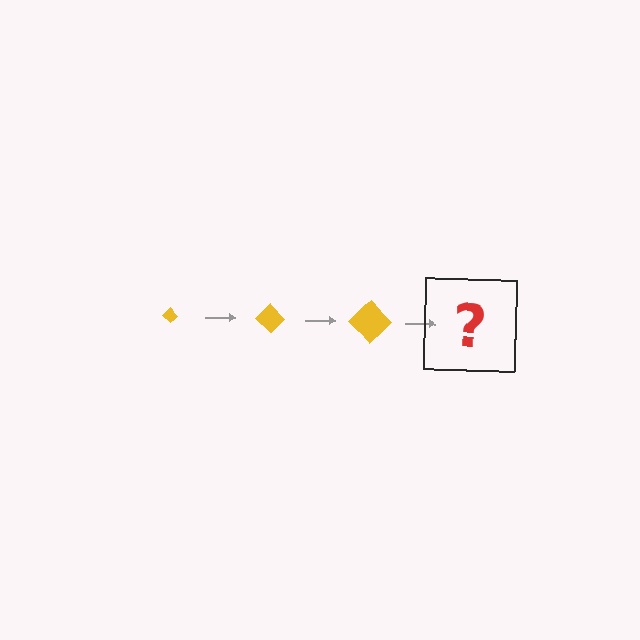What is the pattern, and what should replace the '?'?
The pattern is that the diamond gets progressively larger each step. The '?' should be a yellow diamond, larger than the previous one.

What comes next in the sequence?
The next element should be a yellow diamond, larger than the previous one.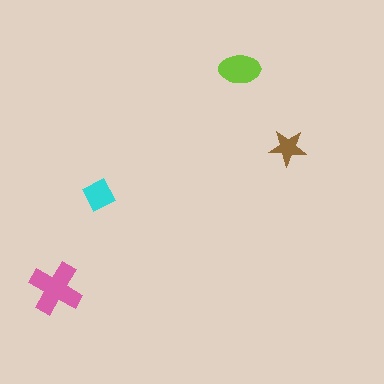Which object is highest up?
The lime ellipse is topmost.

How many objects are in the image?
There are 4 objects in the image.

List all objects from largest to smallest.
The pink cross, the lime ellipse, the cyan diamond, the brown star.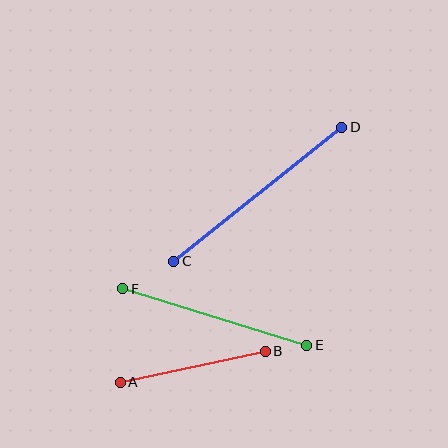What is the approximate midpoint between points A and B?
The midpoint is at approximately (193, 367) pixels.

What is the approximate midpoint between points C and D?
The midpoint is at approximately (258, 194) pixels.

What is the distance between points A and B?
The distance is approximately 148 pixels.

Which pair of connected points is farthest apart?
Points C and D are farthest apart.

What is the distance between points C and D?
The distance is approximately 215 pixels.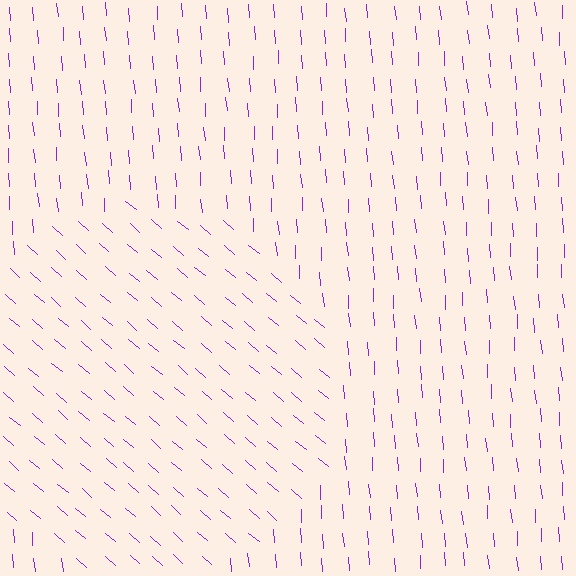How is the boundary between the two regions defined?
The boundary is defined purely by a change in line orientation (approximately 45 degrees difference). All lines are the same color and thickness.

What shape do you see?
I see a circle.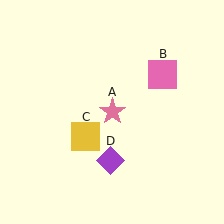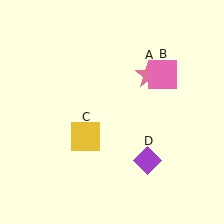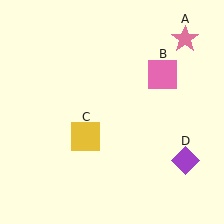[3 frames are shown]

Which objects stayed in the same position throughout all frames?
Pink square (object B) and yellow square (object C) remained stationary.